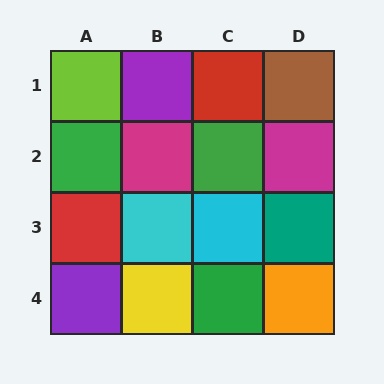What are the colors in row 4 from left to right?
Purple, yellow, green, orange.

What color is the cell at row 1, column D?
Brown.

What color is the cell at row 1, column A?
Lime.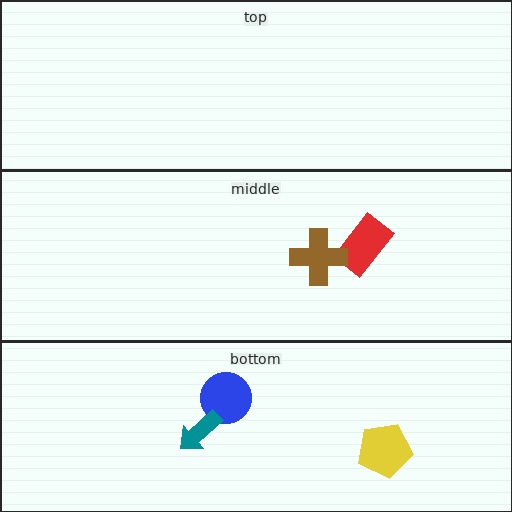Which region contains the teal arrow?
The bottom region.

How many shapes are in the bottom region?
3.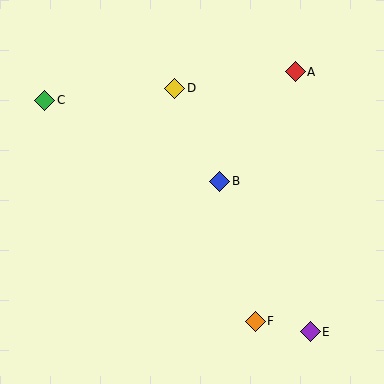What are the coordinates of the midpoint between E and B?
The midpoint between E and B is at (265, 257).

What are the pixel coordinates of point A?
Point A is at (295, 72).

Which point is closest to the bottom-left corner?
Point F is closest to the bottom-left corner.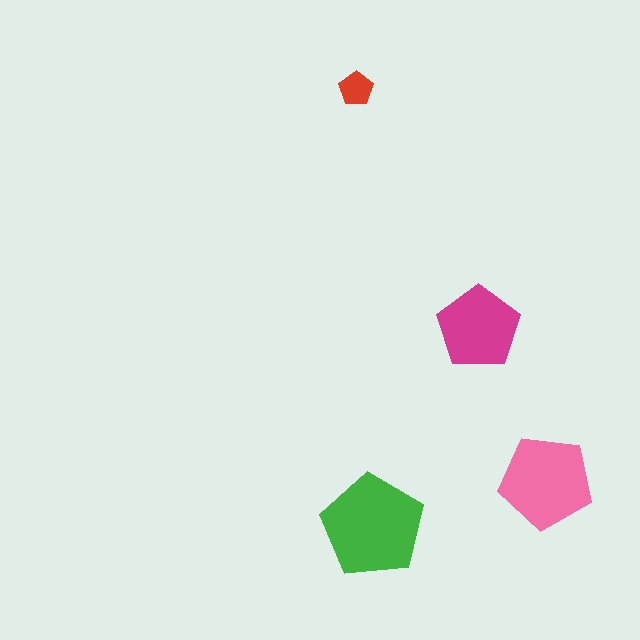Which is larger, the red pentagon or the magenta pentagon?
The magenta one.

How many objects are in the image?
There are 4 objects in the image.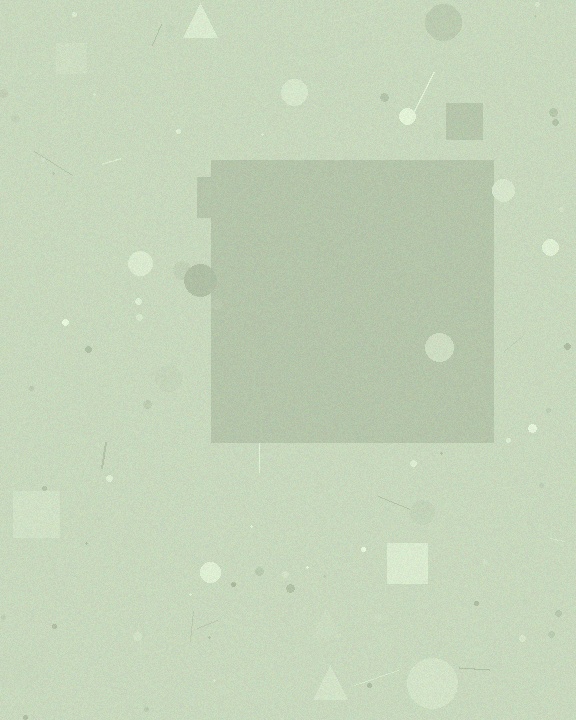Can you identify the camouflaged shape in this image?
The camouflaged shape is a square.